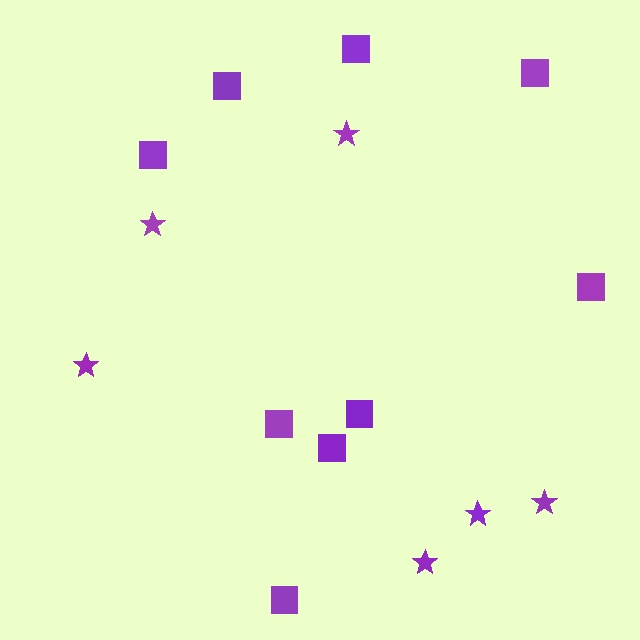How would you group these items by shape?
There are 2 groups: one group of stars (6) and one group of squares (9).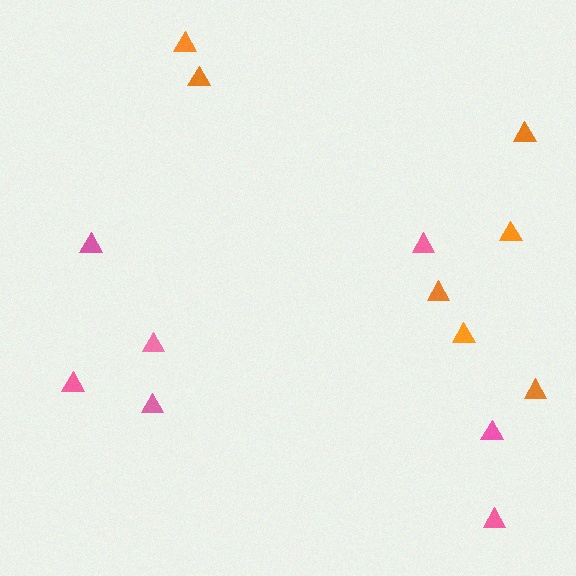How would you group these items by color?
There are 2 groups: one group of orange triangles (7) and one group of pink triangles (7).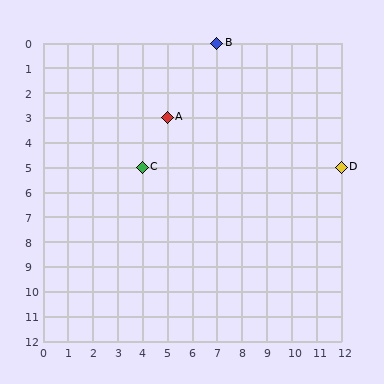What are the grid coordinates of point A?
Point A is at grid coordinates (5, 3).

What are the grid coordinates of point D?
Point D is at grid coordinates (12, 5).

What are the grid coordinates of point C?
Point C is at grid coordinates (4, 5).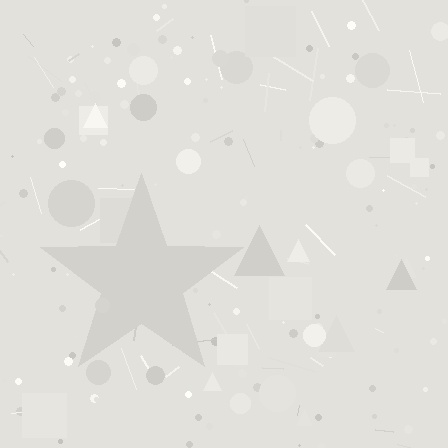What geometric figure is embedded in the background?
A star is embedded in the background.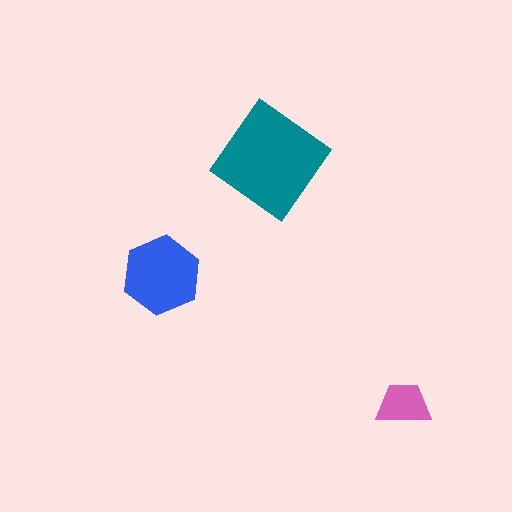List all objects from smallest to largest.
The pink trapezoid, the blue hexagon, the teal diamond.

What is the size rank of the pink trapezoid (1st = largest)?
3rd.